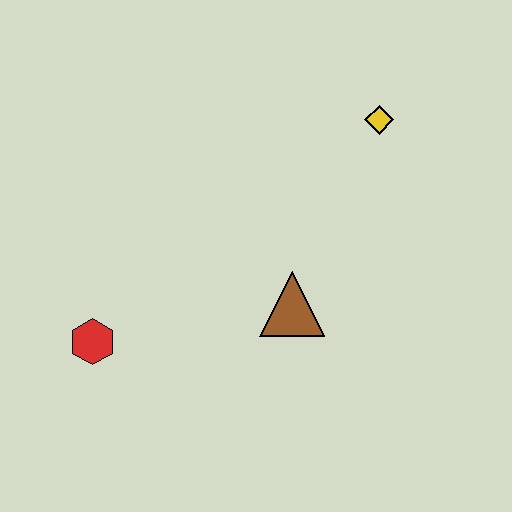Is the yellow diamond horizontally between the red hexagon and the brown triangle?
No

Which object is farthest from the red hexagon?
The yellow diamond is farthest from the red hexagon.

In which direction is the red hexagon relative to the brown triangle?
The red hexagon is to the left of the brown triangle.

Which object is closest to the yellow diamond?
The brown triangle is closest to the yellow diamond.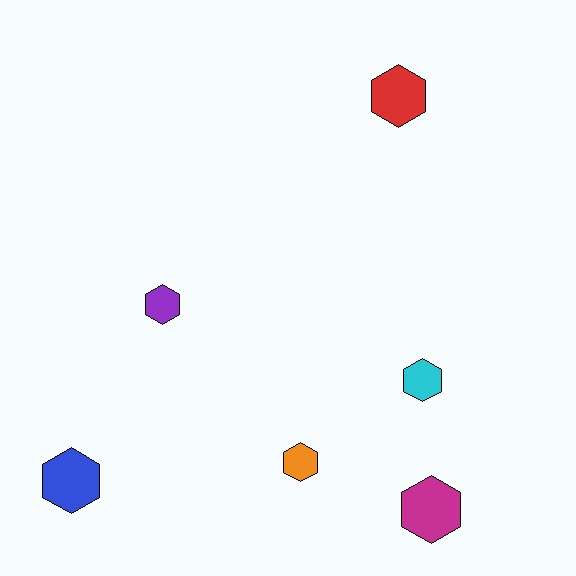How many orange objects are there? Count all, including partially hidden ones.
There is 1 orange object.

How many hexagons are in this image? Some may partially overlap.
There are 6 hexagons.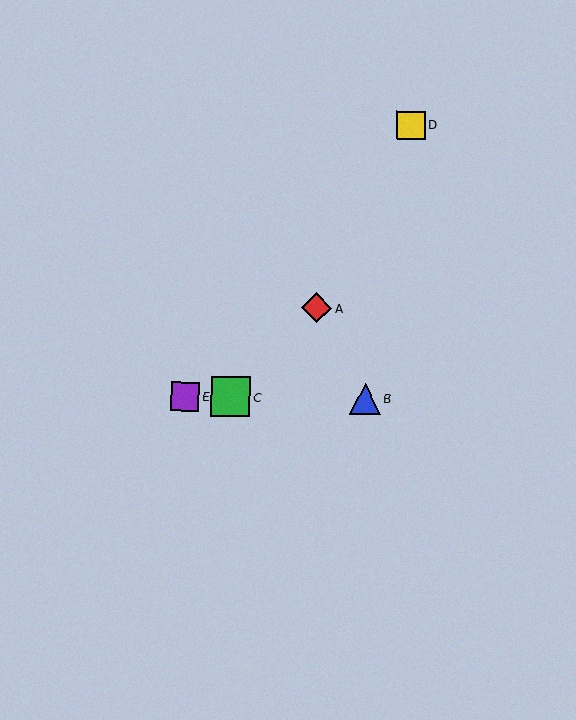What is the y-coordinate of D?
Object D is at y≈125.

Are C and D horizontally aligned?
No, C is at y≈397 and D is at y≈125.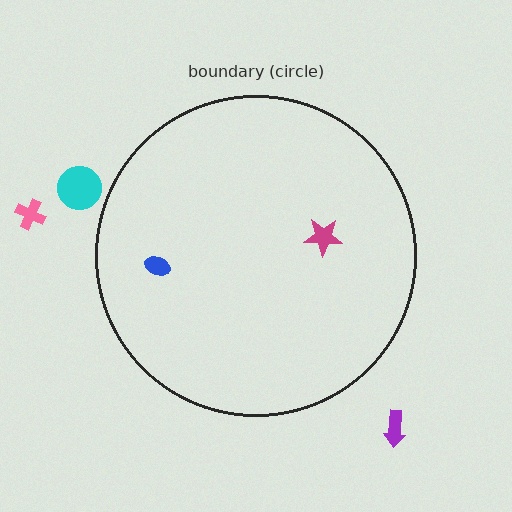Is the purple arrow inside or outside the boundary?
Outside.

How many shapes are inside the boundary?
2 inside, 3 outside.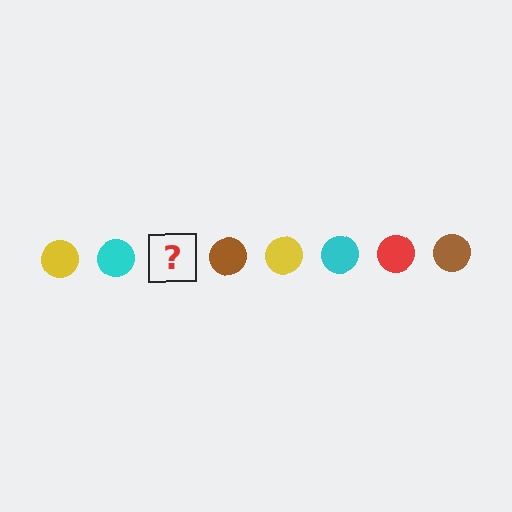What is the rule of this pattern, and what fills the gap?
The rule is that the pattern cycles through yellow, cyan, red, brown circles. The gap should be filled with a red circle.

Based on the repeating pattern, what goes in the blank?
The blank should be a red circle.